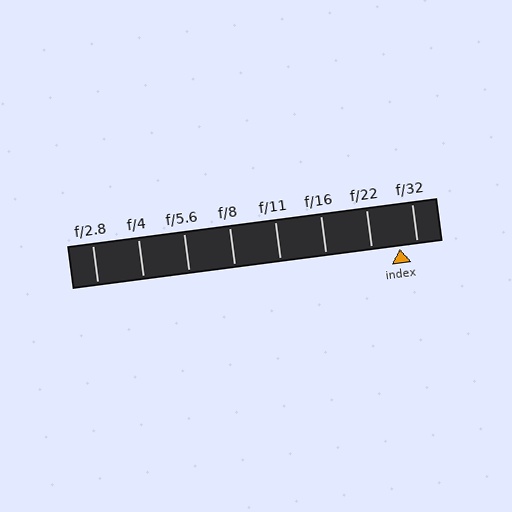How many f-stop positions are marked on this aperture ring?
There are 8 f-stop positions marked.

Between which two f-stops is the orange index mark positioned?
The index mark is between f/22 and f/32.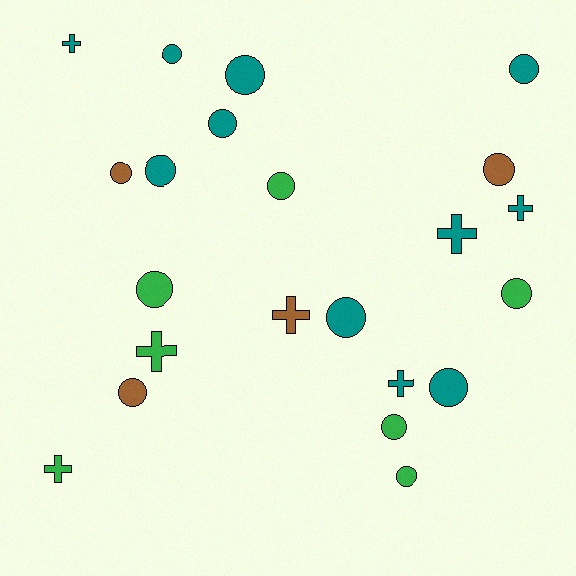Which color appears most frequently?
Teal, with 11 objects.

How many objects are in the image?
There are 22 objects.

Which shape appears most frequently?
Circle, with 15 objects.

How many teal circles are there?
There are 7 teal circles.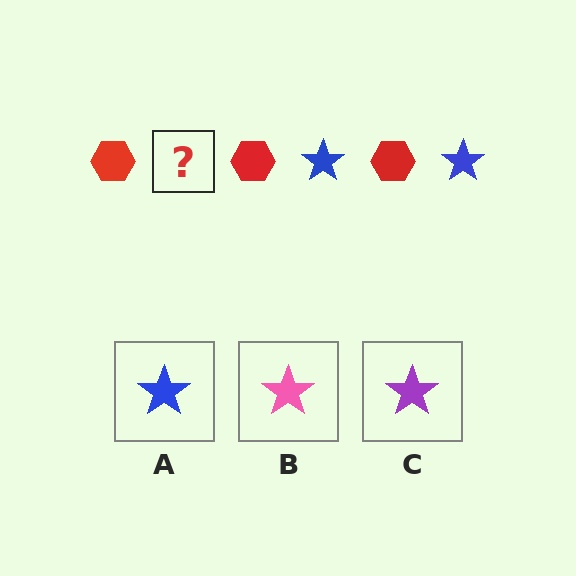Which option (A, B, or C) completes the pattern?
A.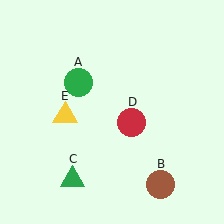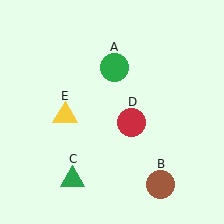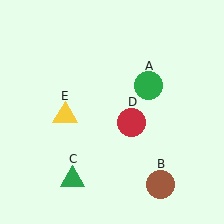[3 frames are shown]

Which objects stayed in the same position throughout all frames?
Brown circle (object B) and green triangle (object C) and red circle (object D) and yellow triangle (object E) remained stationary.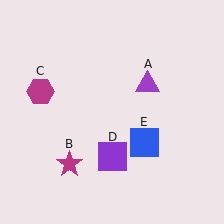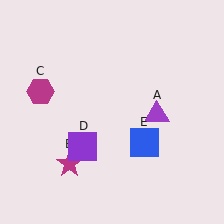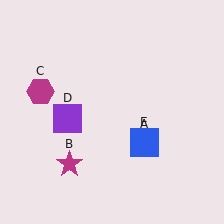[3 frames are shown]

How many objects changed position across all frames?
2 objects changed position: purple triangle (object A), purple square (object D).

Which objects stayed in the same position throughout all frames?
Magenta star (object B) and magenta hexagon (object C) and blue square (object E) remained stationary.